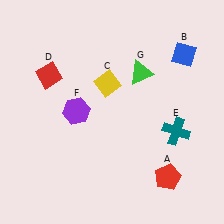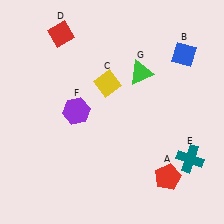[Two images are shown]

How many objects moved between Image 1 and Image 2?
2 objects moved between the two images.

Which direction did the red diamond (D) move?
The red diamond (D) moved up.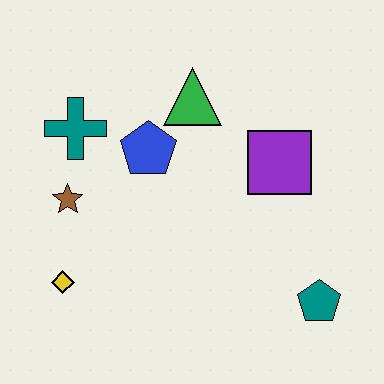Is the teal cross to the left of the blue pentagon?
Yes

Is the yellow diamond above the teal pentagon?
Yes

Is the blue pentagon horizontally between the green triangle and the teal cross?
Yes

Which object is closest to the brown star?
The teal cross is closest to the brown star.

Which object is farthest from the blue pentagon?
The teal pentagon is farthest from the blue pentagon.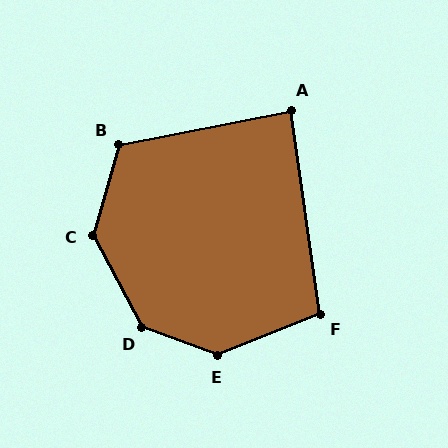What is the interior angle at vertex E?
Approximately 137 degrees (obtuse).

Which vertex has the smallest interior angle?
A, at approximately 87 degrees.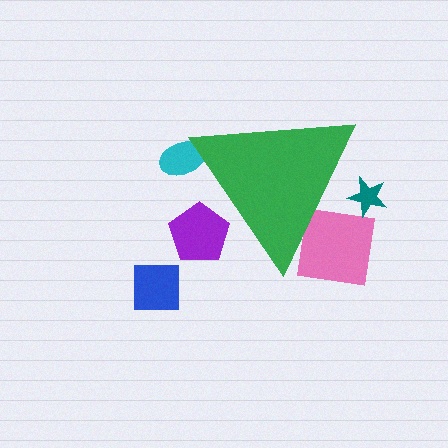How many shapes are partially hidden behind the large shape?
4 shapes are partially hidden.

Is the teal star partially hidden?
Yes, the teal star is partially hidden behind the green triangle.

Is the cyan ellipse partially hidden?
Yes, the cyan ellipse is partially hidden behind the green triangle.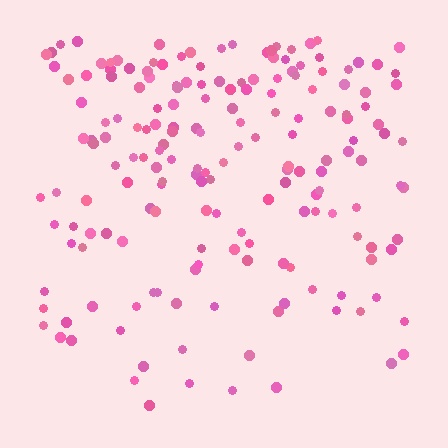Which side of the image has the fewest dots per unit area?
The bottom.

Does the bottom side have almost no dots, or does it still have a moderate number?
Still a moderate number, just noticeably fewer than the top.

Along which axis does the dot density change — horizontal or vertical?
Vertical.